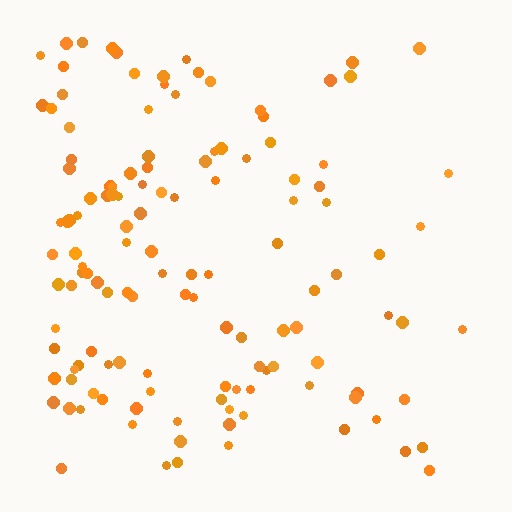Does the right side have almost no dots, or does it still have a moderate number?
Still a moderate number, just noticeably fewer than the left.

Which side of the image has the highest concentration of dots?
The left.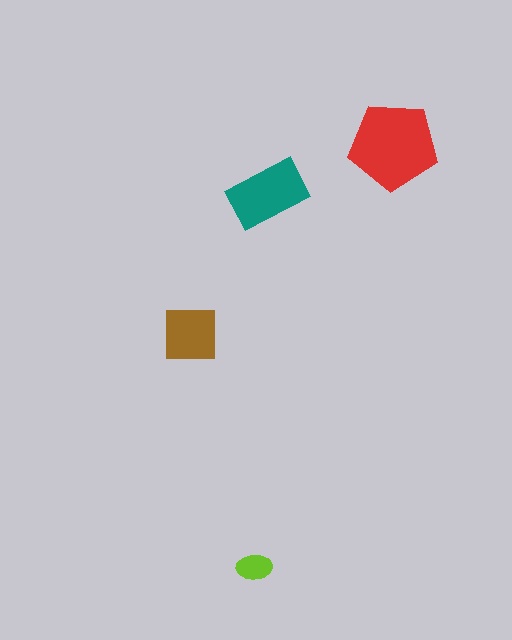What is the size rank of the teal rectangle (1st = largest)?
2nd.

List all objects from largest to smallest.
The red pentagon, the teal rectangle, the brown square, the lime ellipse.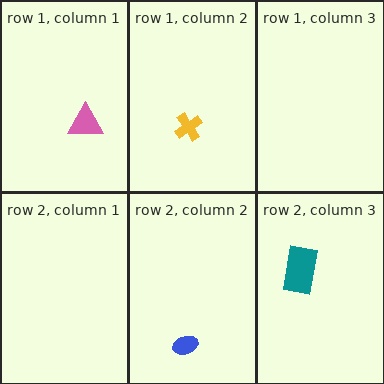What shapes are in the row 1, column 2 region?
The yellow cross.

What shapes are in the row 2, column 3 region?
The teal rectangle.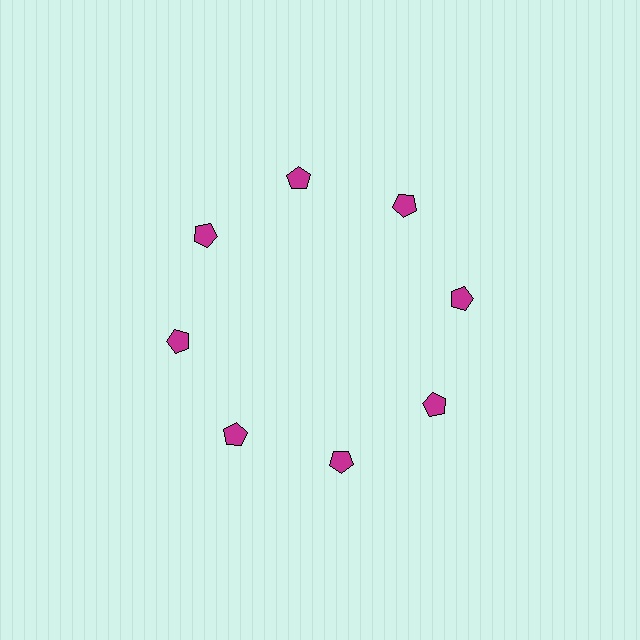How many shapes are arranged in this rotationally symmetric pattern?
There are 8 shapes, arranged in 8 groups of 1.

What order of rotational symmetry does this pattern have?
This pattern has 8-fold rotational symmetry.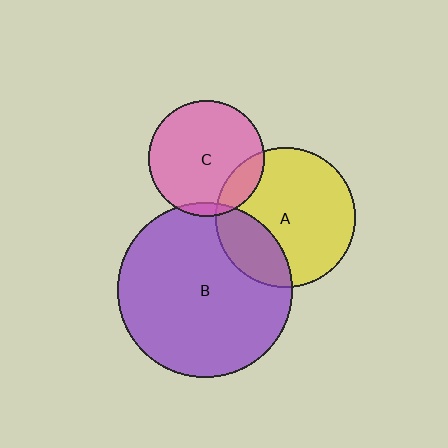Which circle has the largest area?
Circle B (purple).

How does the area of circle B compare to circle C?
Approximately 2.3 times.